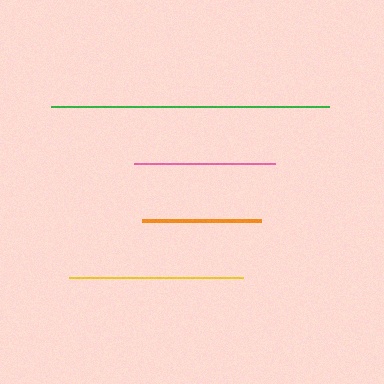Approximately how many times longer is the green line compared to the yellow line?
The green line is approximately 1.6 times the length of the yellow line.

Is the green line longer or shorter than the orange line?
The green line is longer than the orange line.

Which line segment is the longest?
The green line is the longest at approximately 278 pixels.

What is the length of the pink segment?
The pink segment is approximately 141 pixels long.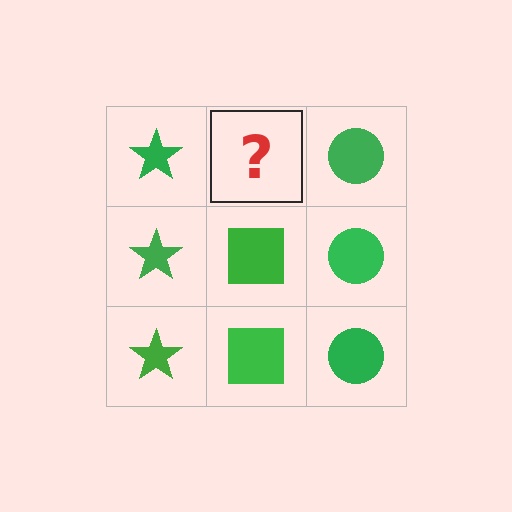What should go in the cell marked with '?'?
The missing cell should contain a green square.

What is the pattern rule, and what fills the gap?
The rule is that each column has a consistent shape. The gap should be filled with a green square.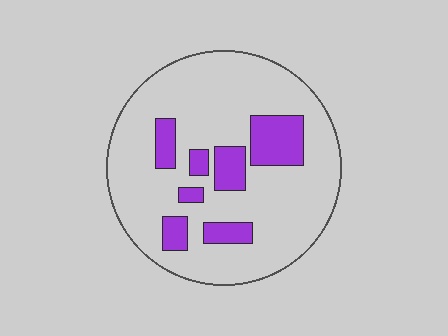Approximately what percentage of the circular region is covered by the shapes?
Approximately 20%.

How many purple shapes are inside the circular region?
7.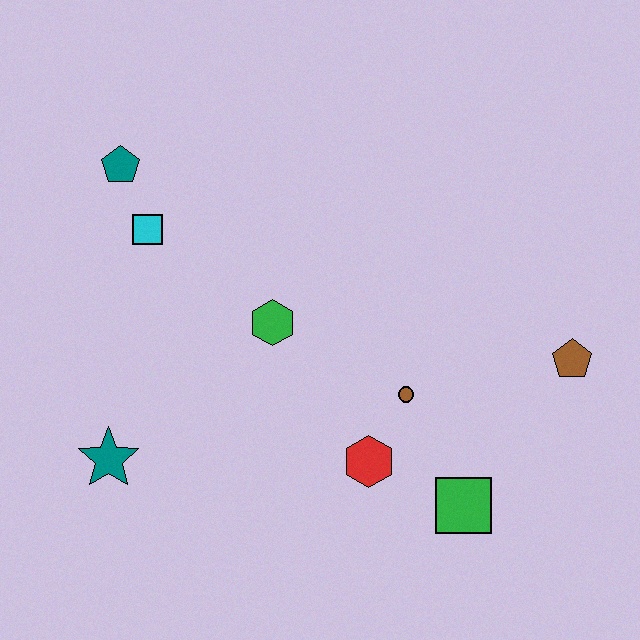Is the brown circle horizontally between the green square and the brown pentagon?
No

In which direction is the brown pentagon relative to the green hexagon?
The brown pentagon is to the right of the green hexagon.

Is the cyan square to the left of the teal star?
No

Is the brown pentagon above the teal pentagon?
No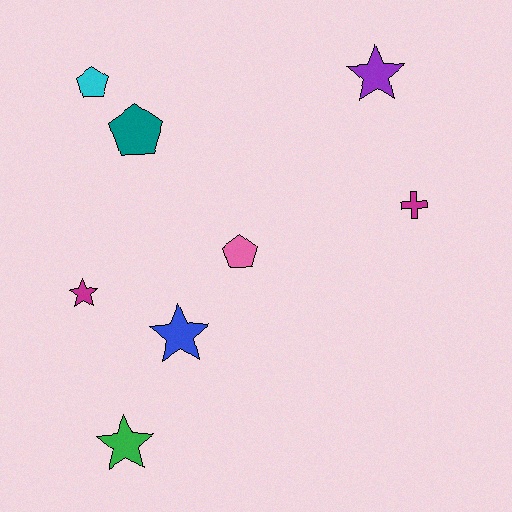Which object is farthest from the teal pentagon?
The green star is farthest from the teal pentagon.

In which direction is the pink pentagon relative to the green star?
The pink pentagon is above the green star.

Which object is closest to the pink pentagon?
The blue star is closest to the pink pentagon.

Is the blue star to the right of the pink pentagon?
No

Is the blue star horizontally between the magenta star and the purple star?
Yes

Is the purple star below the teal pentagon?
No